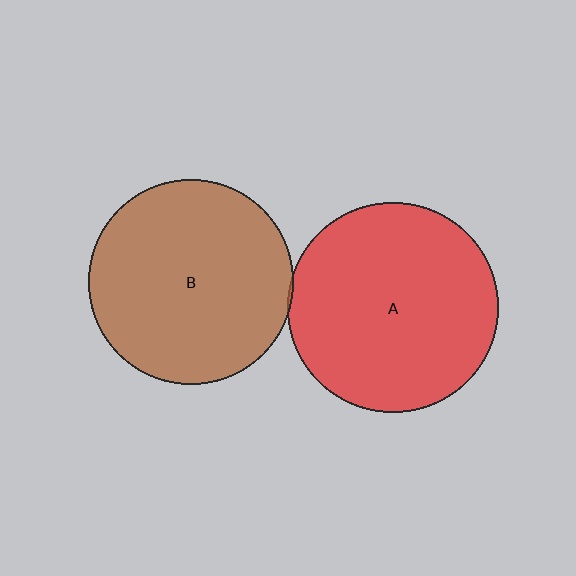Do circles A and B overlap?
Yes.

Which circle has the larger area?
Circle A (red).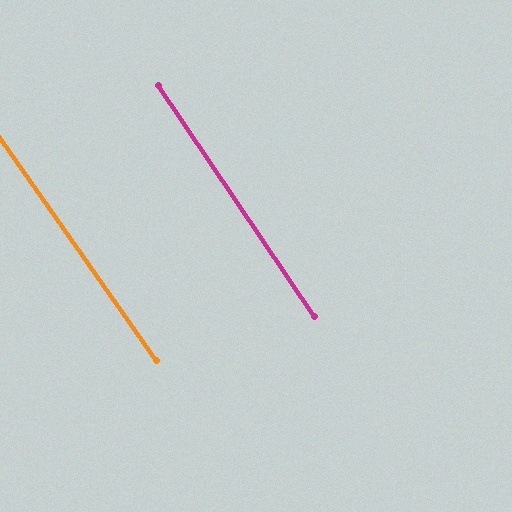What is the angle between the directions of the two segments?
Approximately 1 degree.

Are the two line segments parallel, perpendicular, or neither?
Parallel — their directions differ by only 1.2°.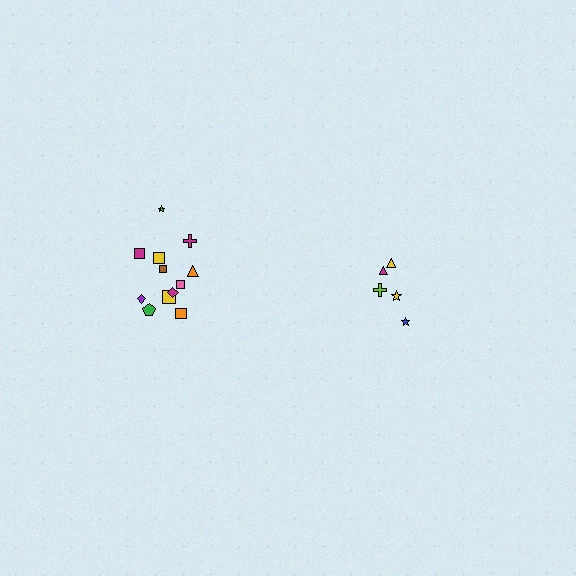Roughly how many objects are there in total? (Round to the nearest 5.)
Roughly 15 objects in total.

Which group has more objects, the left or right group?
The left group.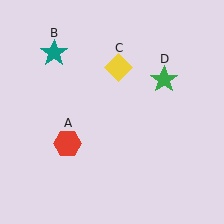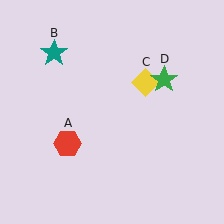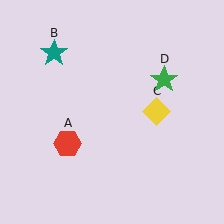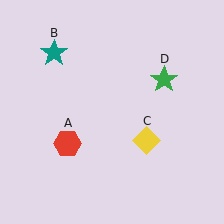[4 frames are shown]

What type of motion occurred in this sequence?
The yellow diamond (object C) rotated clockwise around the center of the scene.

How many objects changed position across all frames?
1 object changed position: yellow diamond (object C).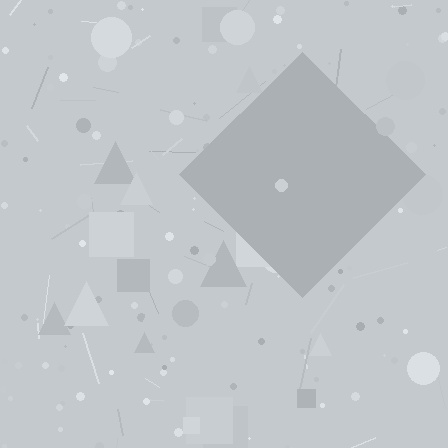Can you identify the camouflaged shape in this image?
The camouflaged shape is a diamond.